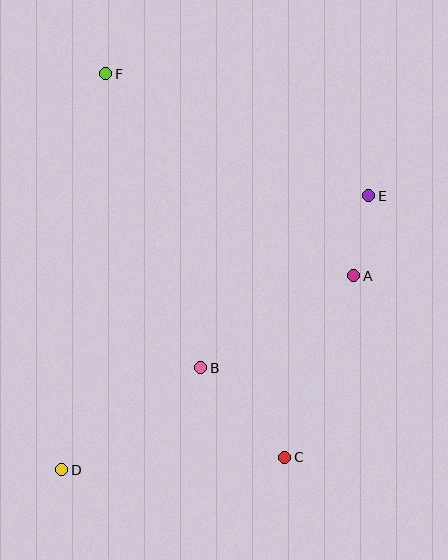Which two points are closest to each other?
Points A and E are closest to each other.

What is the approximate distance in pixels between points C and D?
The distance between C and D is approximately 223 pixels.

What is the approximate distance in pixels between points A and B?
The distance between A and B is approximately 178 pixels.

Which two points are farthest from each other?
Points C and F are farthest from each other.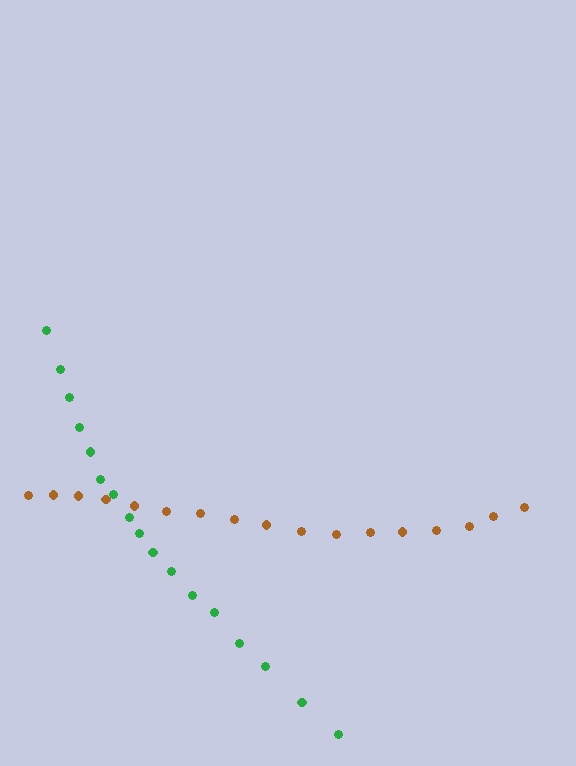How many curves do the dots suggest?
There are 2 distinct paths.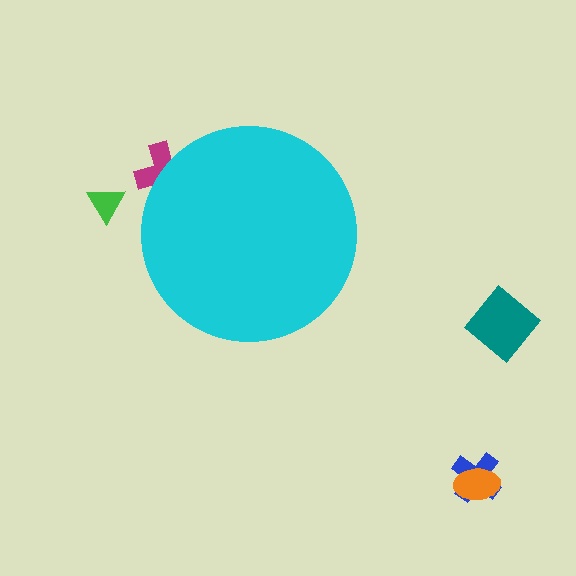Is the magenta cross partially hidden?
Yes, the magenta cross is partially hidden behind the cyan circle.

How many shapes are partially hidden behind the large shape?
1 shape is partially hidden.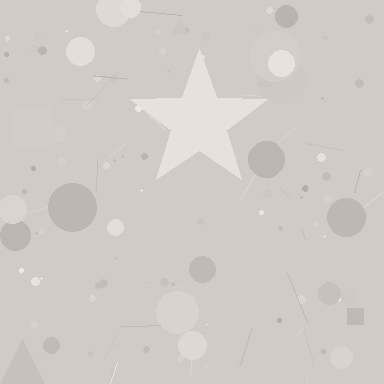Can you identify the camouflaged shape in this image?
The camouflaged shape is a star.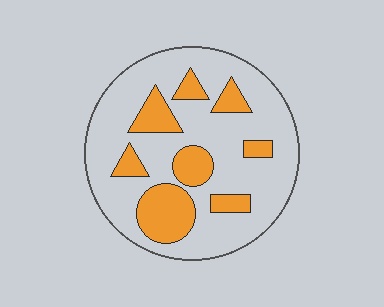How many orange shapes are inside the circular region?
8.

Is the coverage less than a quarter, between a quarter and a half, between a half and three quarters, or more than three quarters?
Between a quarter and a half.